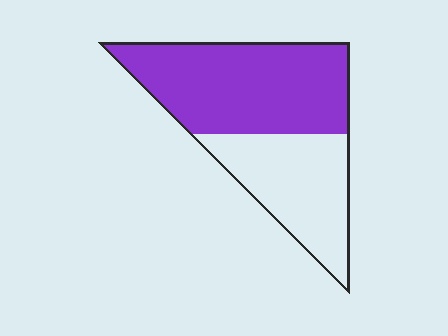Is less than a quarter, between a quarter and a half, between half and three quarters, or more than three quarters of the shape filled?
Between half and three quarters.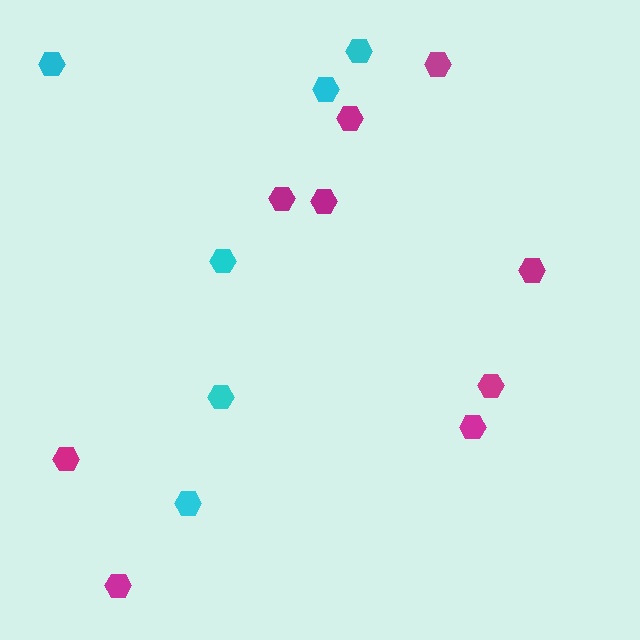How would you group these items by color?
There are 2 groups: one group of magenta hexagons (9) and one group of cyan hexagons (6).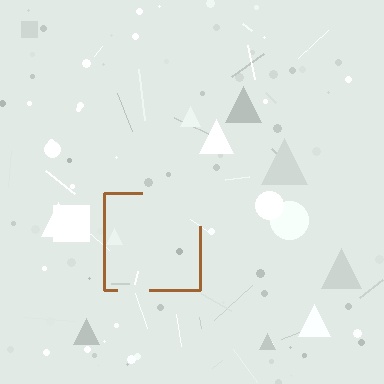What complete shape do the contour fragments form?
The contour fragments form a square.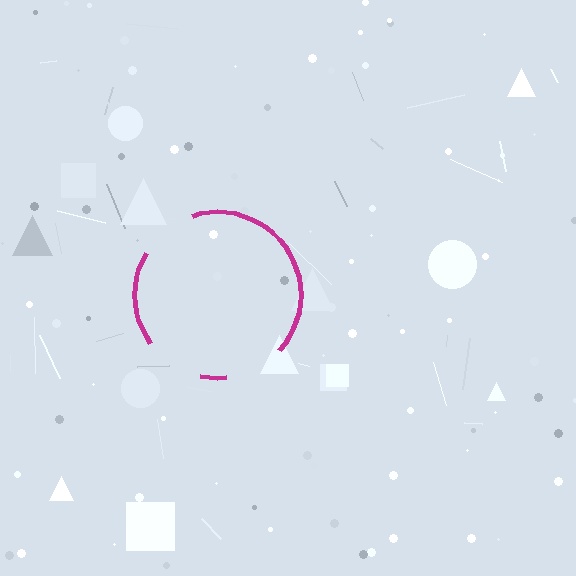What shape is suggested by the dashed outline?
The dashed outline suggests a circle.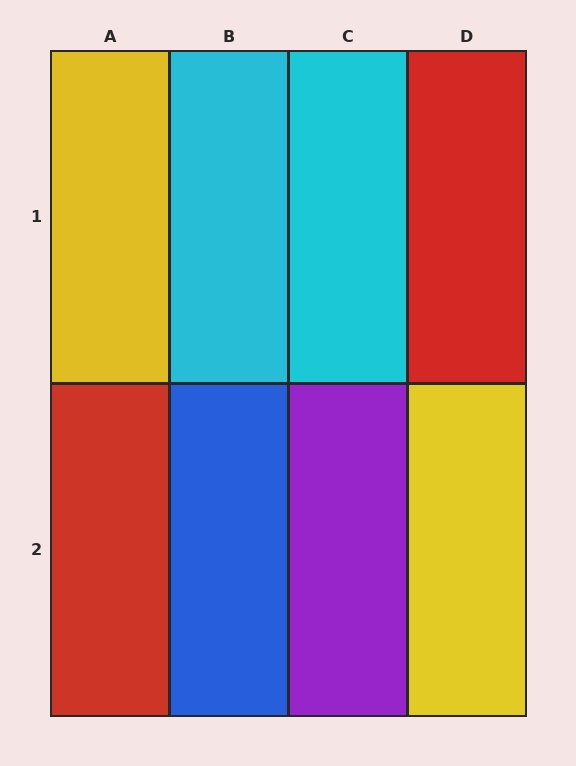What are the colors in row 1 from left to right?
Yellow, cyan, cyan, red.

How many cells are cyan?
2 cells are cyan.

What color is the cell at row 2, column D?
Yellow.